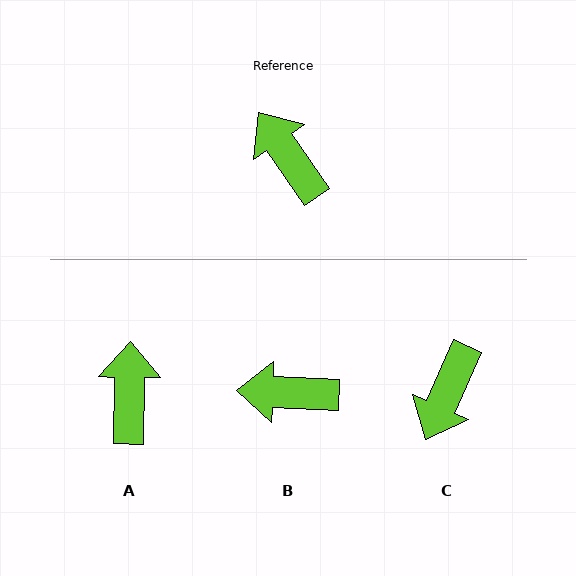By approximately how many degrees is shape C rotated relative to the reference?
Approximately 121 degrees counter-clockwise.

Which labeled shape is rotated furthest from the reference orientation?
C, about 121 degrees away.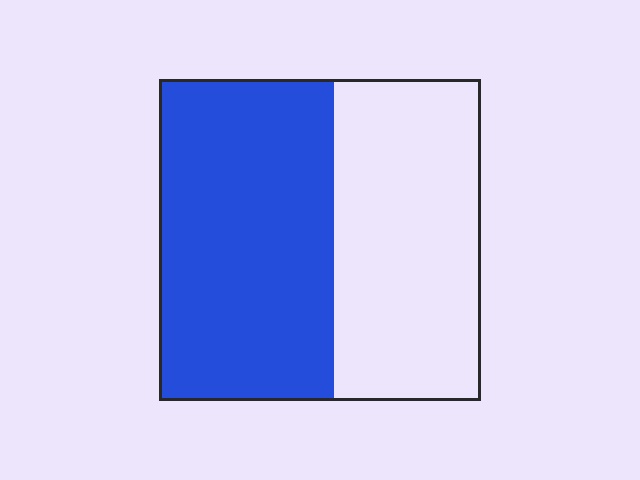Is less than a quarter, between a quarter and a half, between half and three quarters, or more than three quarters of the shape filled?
Between half and three quarters.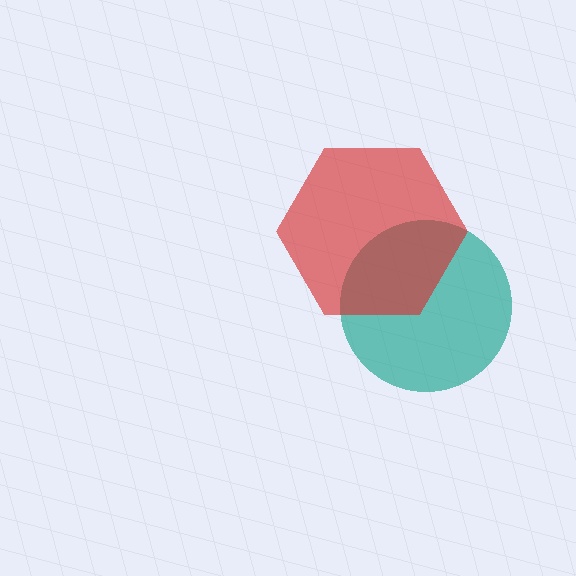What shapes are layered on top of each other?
The layered shapes are: a teal circle, a red hexagon.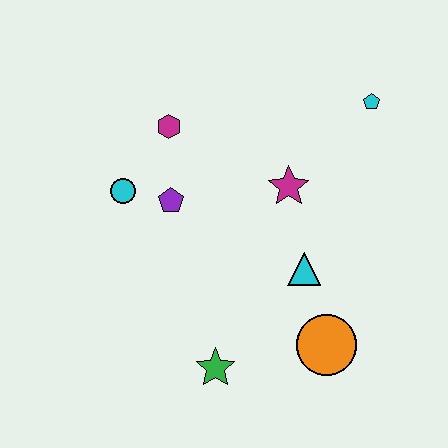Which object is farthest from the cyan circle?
The cyan pentagon is farthest from the cyan circle.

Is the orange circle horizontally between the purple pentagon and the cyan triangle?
No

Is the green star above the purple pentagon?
No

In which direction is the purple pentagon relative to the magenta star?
The purple pentagon is to the left of the magenta star.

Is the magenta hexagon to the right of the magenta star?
No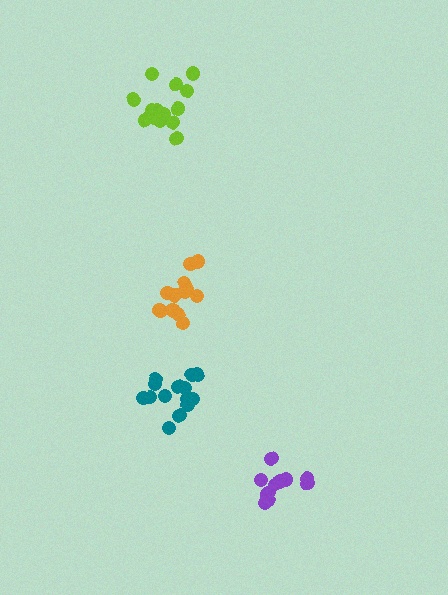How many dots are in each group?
Group 1: 14 dots, Group 2: 13 dots, Group 3: 14 dots, Group 4: 11 dots (52 total).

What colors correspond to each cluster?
The clusters are colored: lime, orange, teal, purple.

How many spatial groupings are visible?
There are 4 spatial groupings.